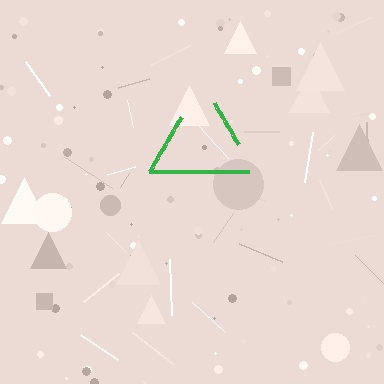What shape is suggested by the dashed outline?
The dashed outline suggests a triangle.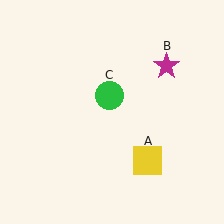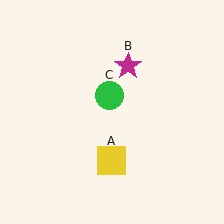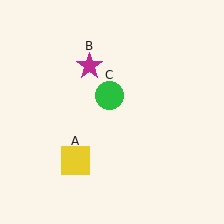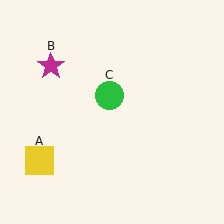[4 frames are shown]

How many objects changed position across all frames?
2 objects changed position: yellow square (object A), magenta star (object B).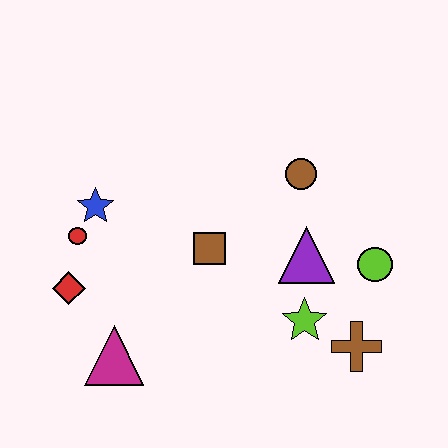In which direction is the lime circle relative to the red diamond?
The lime circle is to the right of the red diamond.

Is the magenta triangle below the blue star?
Yes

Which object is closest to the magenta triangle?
The red diamond is closest to the magenta triangle.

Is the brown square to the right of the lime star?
No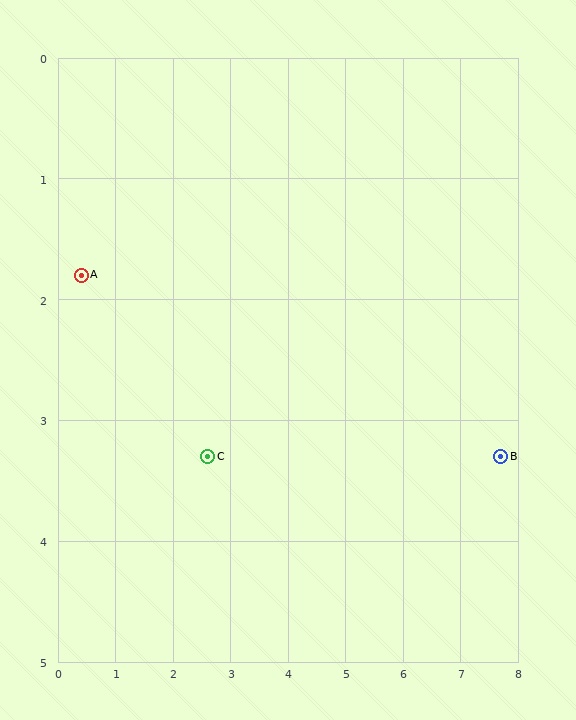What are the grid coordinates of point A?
Point A is at approximately (0.4, 1.8).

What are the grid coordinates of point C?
Point C is at approximately (2.6, 3.3).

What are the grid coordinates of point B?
Point B is at approximately (7.7, 3.3).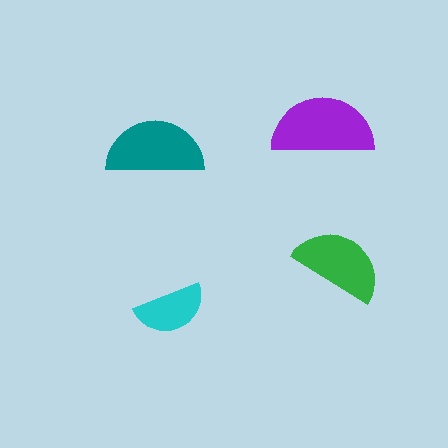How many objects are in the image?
There are 4 objects in the image.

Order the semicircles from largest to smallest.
the purple one, the teal one, the green one, the cyan one.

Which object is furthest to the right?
The green semicircle is rightmost.